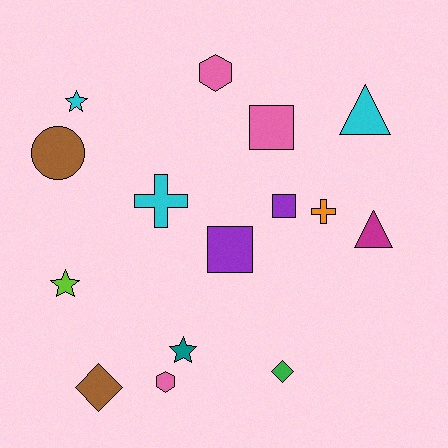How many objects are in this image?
There are 15 objects.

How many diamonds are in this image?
There are 2 diamonds.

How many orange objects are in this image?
There is 1 orange object.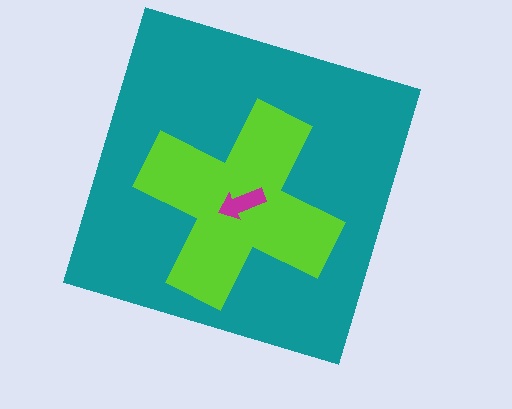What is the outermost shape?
The teal square.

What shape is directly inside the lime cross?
The magenta arrow.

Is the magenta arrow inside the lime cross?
Yes.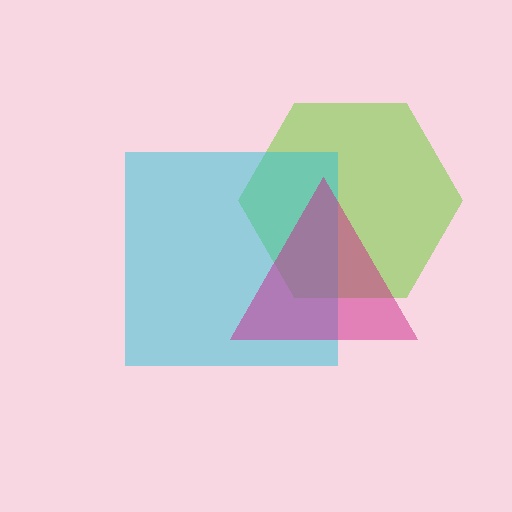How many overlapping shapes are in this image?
There are 3 overlapping shapes in the image.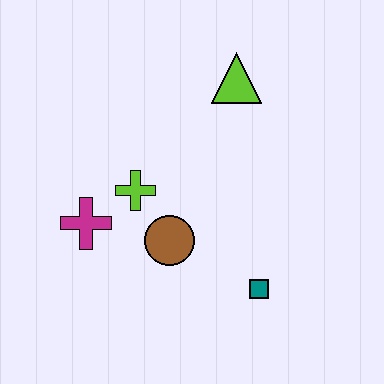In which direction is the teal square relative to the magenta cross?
The teal square is to the right of the magenta cross.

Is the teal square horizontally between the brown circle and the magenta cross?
No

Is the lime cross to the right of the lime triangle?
No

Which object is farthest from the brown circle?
The lime triangle is farthest from the brown circle.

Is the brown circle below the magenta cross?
Yes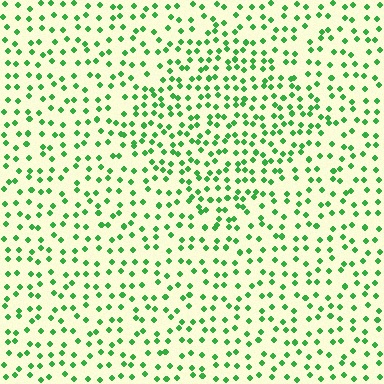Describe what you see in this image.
The image contains small green elements arranged at two different densities. A diamond-shaped region is visible where the elements are more densely packed than the surrounding area.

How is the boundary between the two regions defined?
The boundary is defined by a change in element density (approximately 1.6x ratio). All elements are the same color, size, and shape.